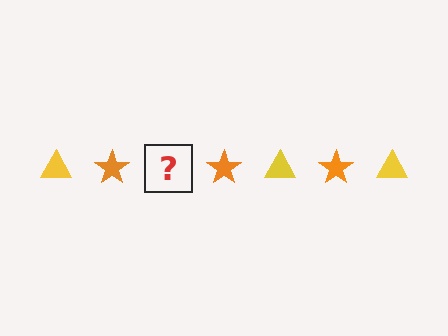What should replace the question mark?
The question mark should be replaced with a yellow triangle.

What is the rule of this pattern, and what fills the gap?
The rule is that the pattern alternates between yellow triangle and orange star. The gap should be filled with a yellow triangle.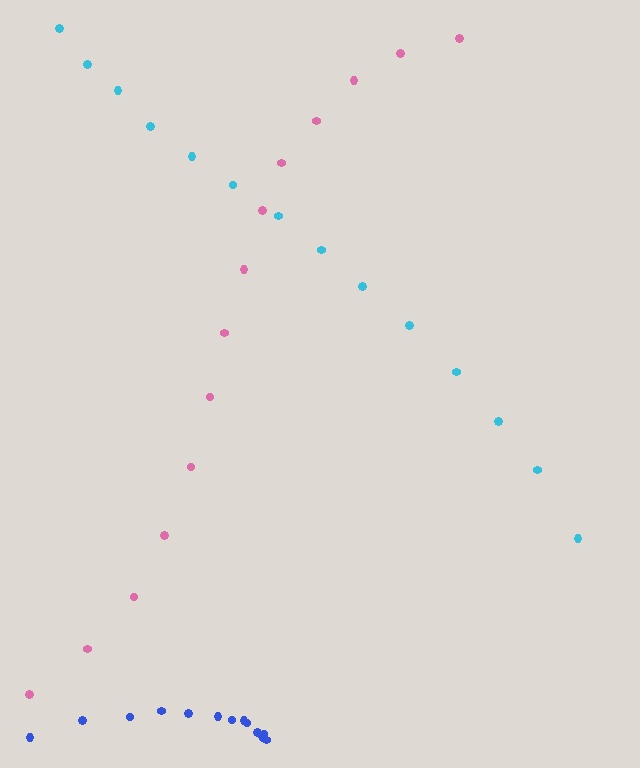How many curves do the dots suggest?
There are 3 distinct paths.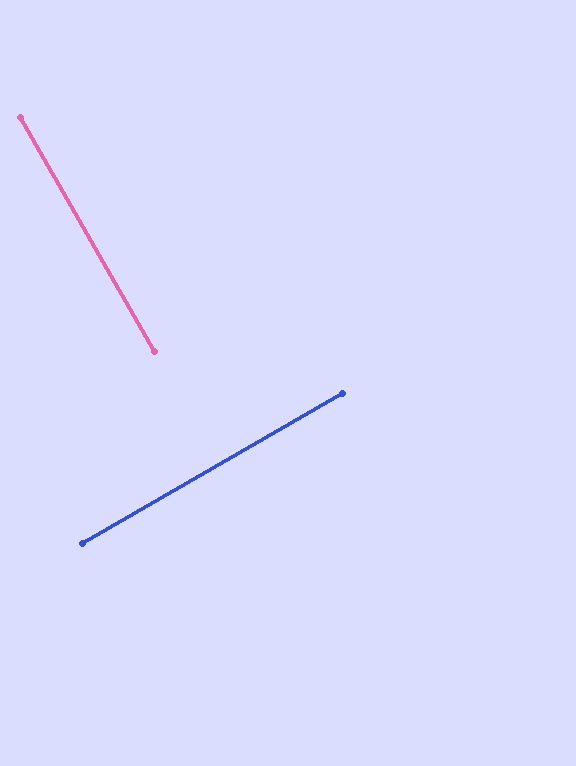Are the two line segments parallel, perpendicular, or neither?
Perpendicular — they meet at approximately 90°.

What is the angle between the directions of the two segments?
Approximately 90 degrees.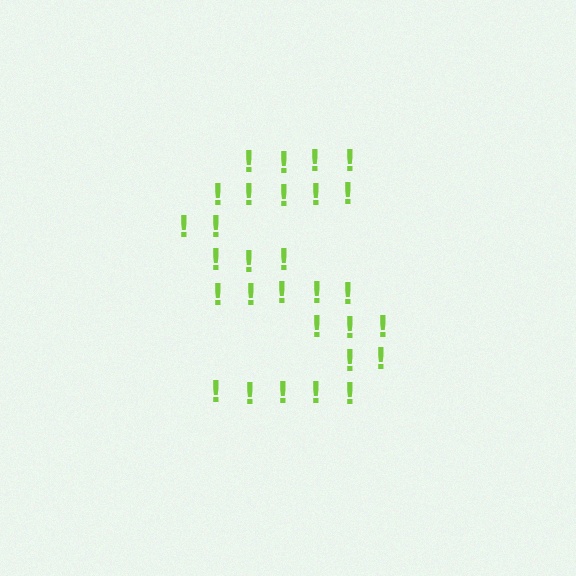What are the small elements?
The small elements are exclamation marks.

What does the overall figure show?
The overall figure shows the letter S.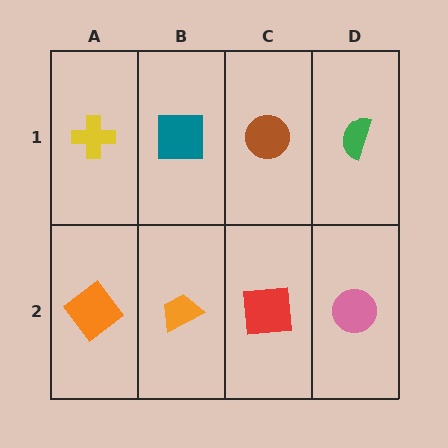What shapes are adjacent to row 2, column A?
A yellow cross (row 1, column A), an orange trapezoid (row 2, column B).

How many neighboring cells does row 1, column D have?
2.